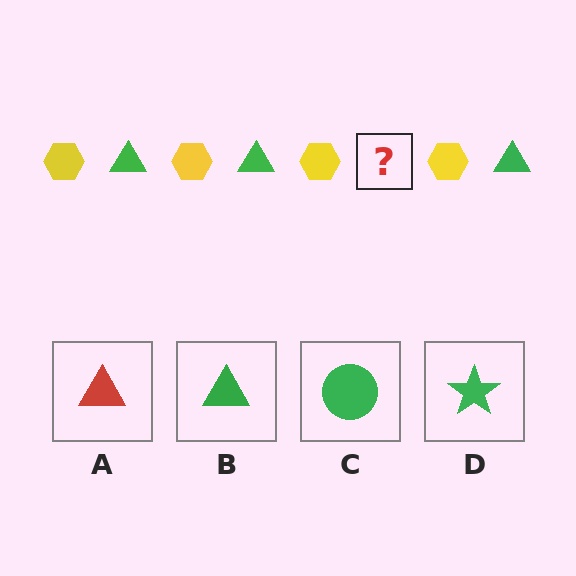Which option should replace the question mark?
Option B.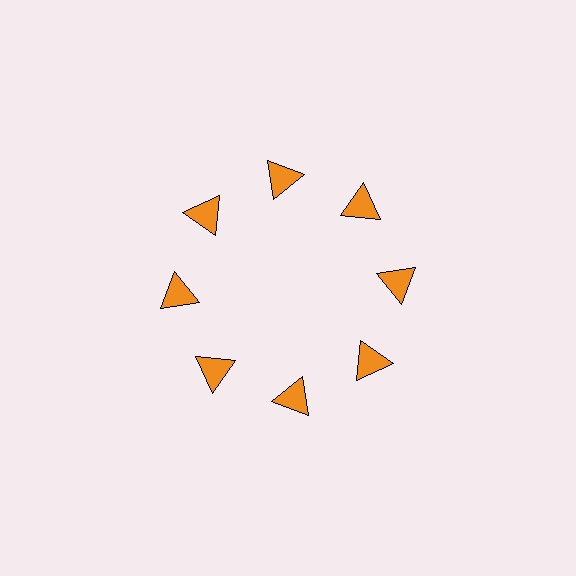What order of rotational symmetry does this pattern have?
This pattern has 8-fold rotational symmetry.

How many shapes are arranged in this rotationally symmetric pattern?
There are 8 shapes, arranged in 8 groups of 1.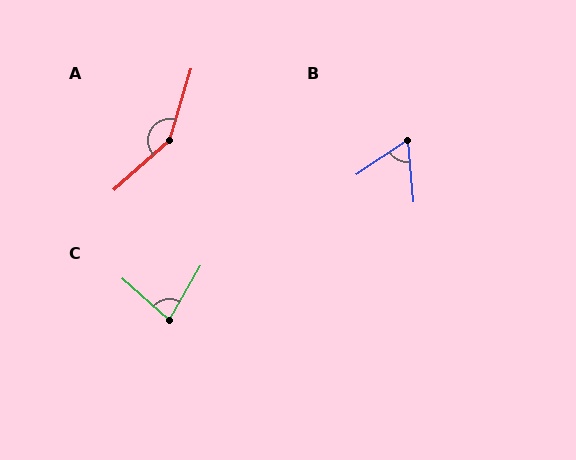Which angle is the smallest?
B, at approximately 61 degrees.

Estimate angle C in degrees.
Approximately 78 degrees.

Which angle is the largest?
A, at approximately 149 degrees.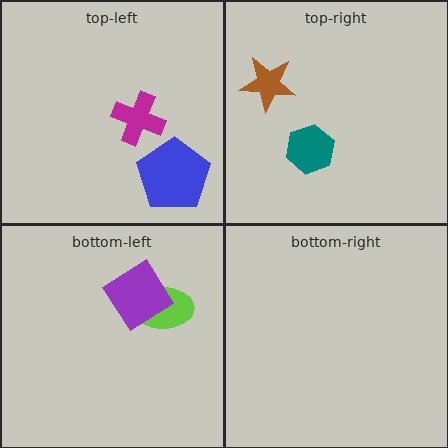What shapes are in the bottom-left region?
The lime ellipse, the purple diamond.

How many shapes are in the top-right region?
2.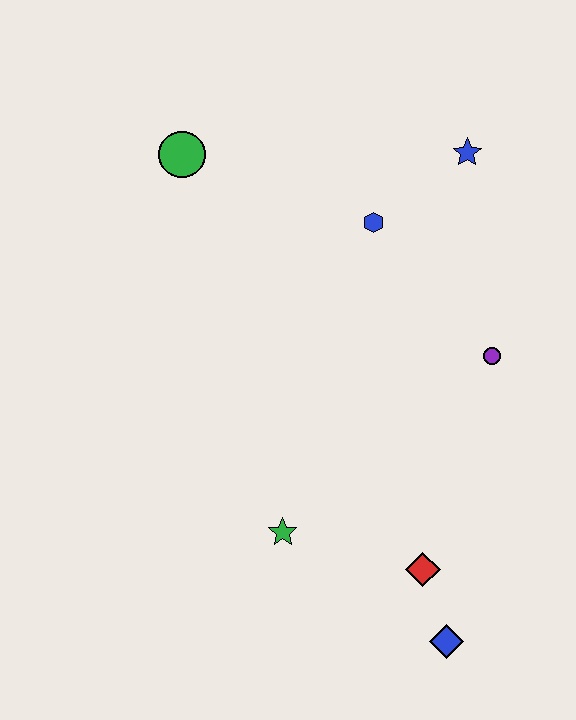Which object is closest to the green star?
The red diamond is closest to the green star.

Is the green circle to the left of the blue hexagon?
Yes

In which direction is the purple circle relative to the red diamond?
The purple circle is above the red diamond.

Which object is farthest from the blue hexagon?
The blue diamond is farthest from the blue hexagon.